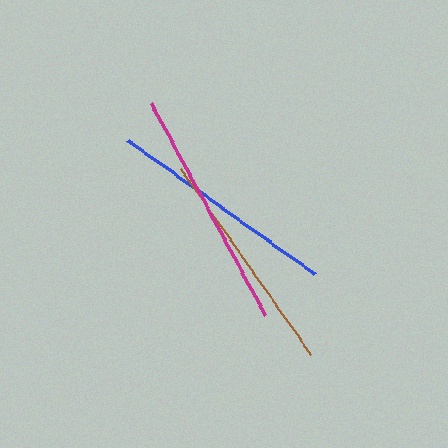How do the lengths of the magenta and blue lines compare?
The magenta and blue lines are approximately the same length.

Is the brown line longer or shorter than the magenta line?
The magenta line is longer than the brown line.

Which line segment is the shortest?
The brown line is the shortest at approximately 227 pixels.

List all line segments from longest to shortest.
From longest to shortest: magenta, blue, brown.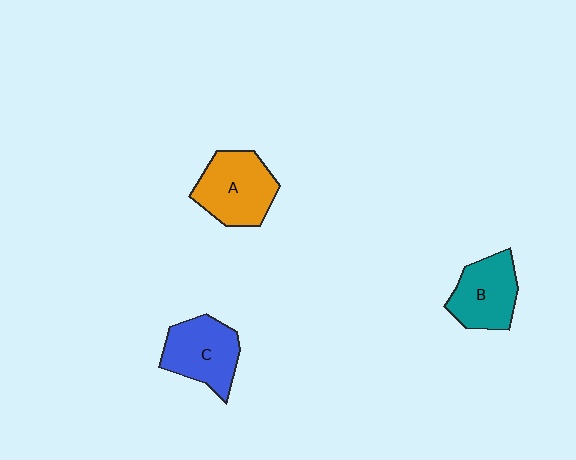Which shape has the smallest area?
Shape B (teal).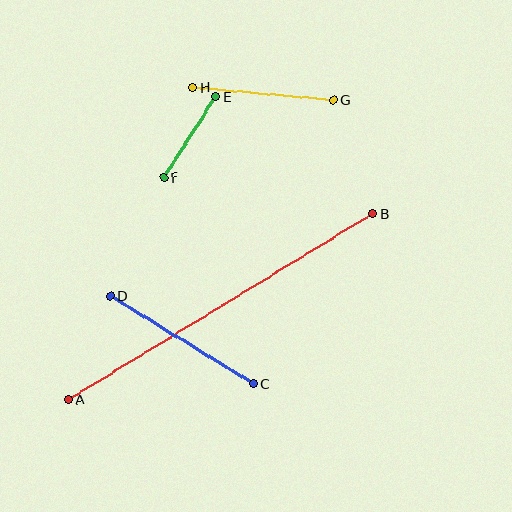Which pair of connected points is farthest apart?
Points A and B are farthest apart.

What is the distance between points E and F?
The distance is approximately 96 pixels.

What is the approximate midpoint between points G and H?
The midpoint is at approximately (263, 94) pixels.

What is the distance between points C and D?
The distance is approximately 167 pixels.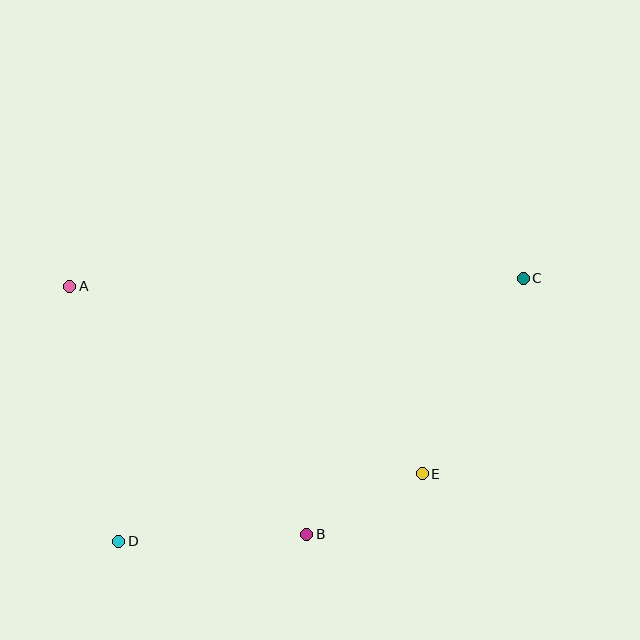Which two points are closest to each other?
Points B and E are closest to each other.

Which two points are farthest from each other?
Points C and D are farthest from each other.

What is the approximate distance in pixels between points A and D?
The distance between A and D is approximately 260 pixels.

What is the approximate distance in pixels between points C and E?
The distance between C and E is approximately 220 pixels.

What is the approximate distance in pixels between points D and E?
The distance between D and E is approximately 311 pixels.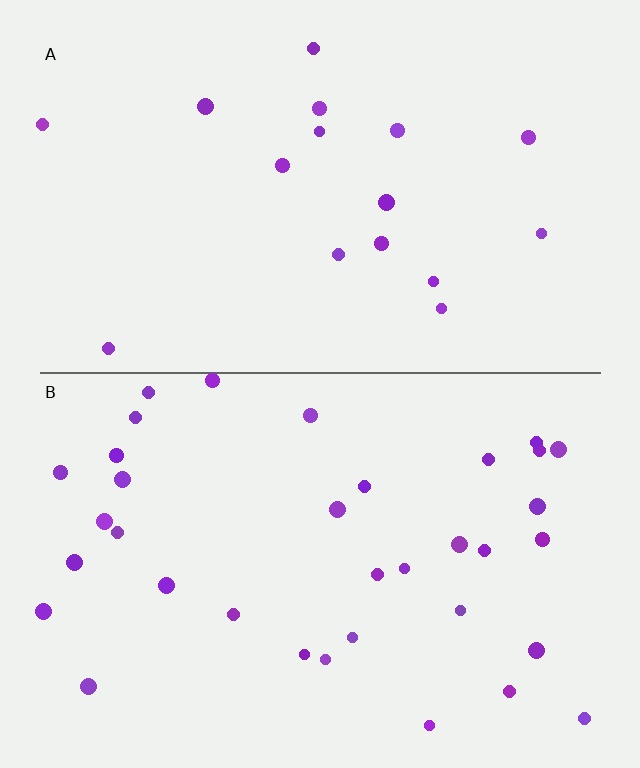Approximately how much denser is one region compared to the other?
Approximately 2.1× — region B over region A.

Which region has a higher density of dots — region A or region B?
B (the bottom).